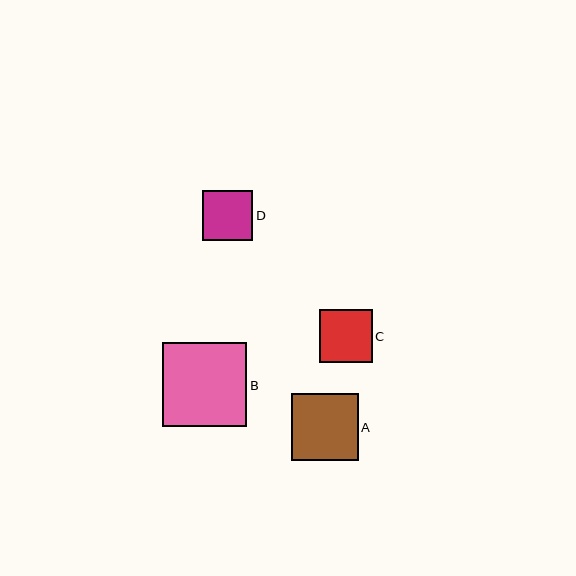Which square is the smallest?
Square D is the smallest with a size of approximately 50 pixels.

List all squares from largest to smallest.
From largest to smallest: B, A, C, D.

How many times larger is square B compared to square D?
Square B is approximately 1.7 times the size of square D.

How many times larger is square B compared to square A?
Square B is approximately 1.3 times the size of square A.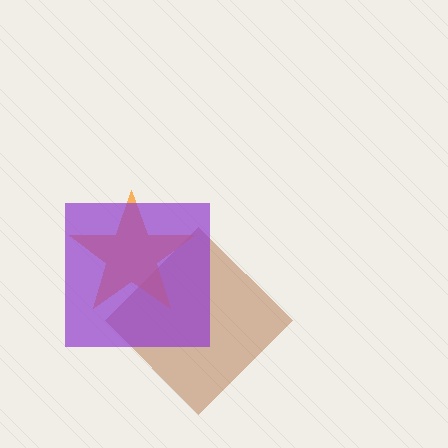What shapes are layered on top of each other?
The layered shapes are: a brown diamond, an orange star, a purple square.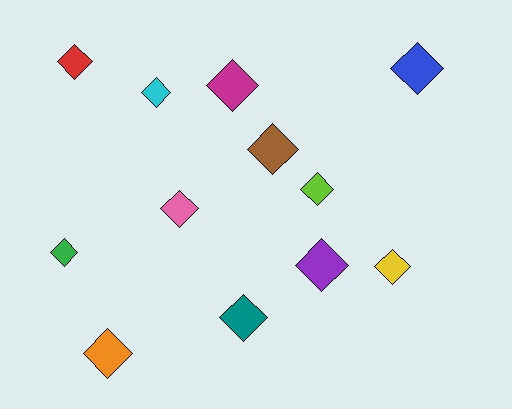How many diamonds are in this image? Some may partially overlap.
There are 12 diamonds.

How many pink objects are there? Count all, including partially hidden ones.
There is 1 pink object.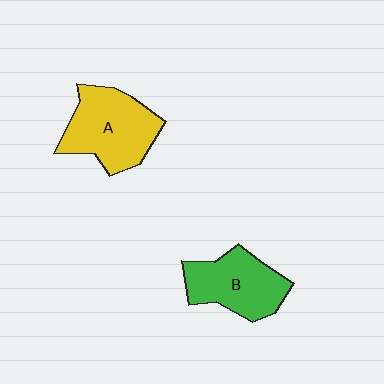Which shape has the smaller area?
Shape B (green).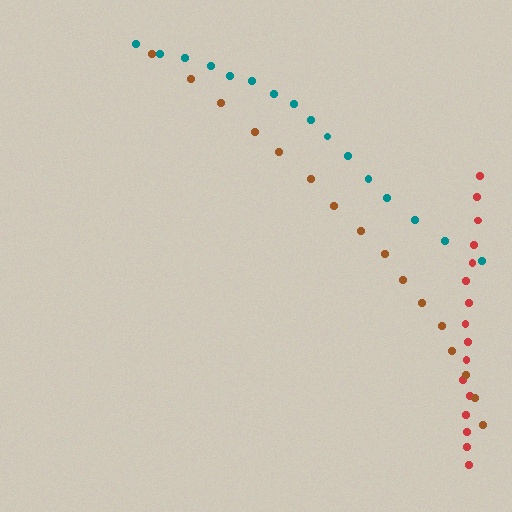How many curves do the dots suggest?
There are 3 distinct paths.